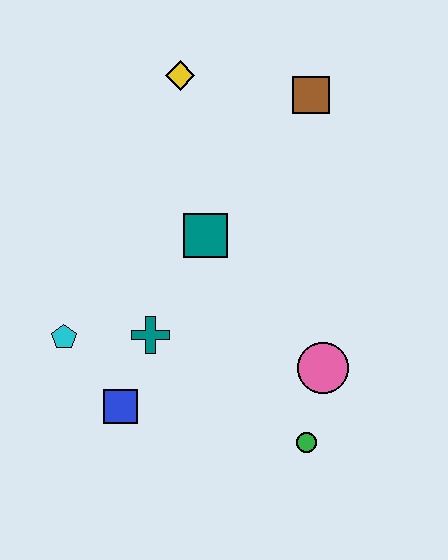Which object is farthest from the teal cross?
The brown square is farthest from the teal cross.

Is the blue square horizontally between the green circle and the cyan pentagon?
Yes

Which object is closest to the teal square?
The teal cross is closest to the teal square.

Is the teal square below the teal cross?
No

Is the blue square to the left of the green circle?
Yes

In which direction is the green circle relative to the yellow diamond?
The green circle is below the yellow diamond.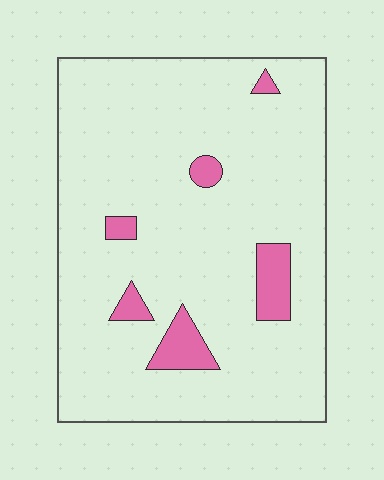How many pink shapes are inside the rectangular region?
6.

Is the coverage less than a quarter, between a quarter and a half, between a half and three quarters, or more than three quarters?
Less than a quarter.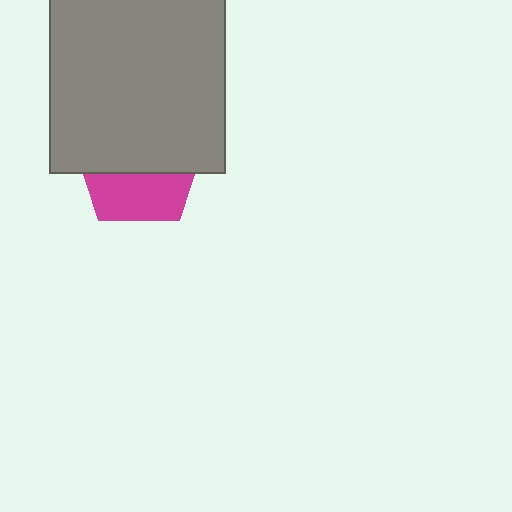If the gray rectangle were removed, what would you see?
You would see the complete magenta pentagon.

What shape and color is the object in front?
The object in front is a gray rectangle.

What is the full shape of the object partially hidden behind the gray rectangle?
The partially hidden object is a magenta pentagon.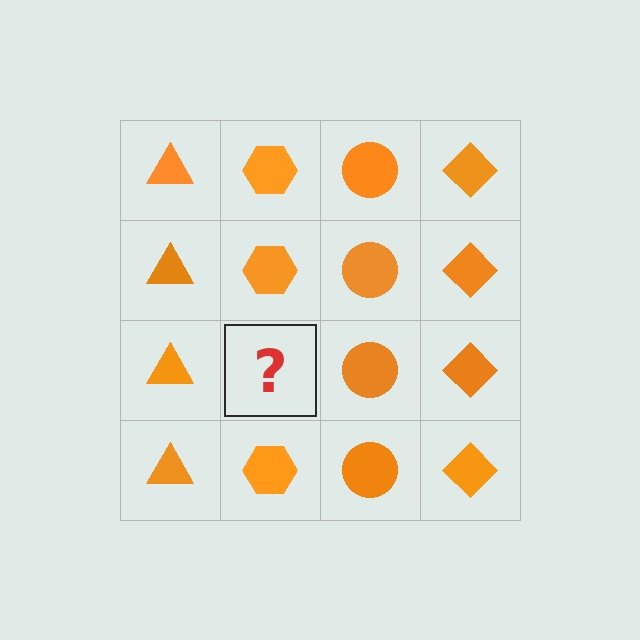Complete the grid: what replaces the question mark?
The question mark should be replaced with an orange hexagon.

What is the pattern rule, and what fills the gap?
The rule is that each column has a consistent shape. The gap should be filled with an orange hexagon.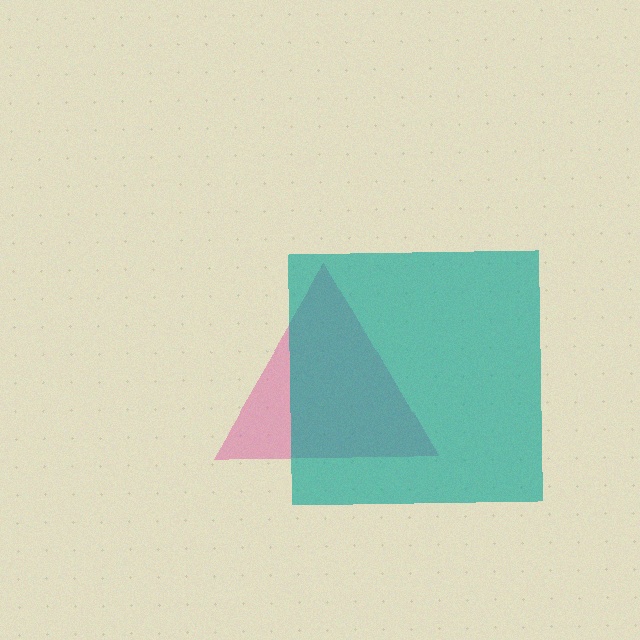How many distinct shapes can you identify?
There are 2 distinct shapes: a pink triangle, a teal square.